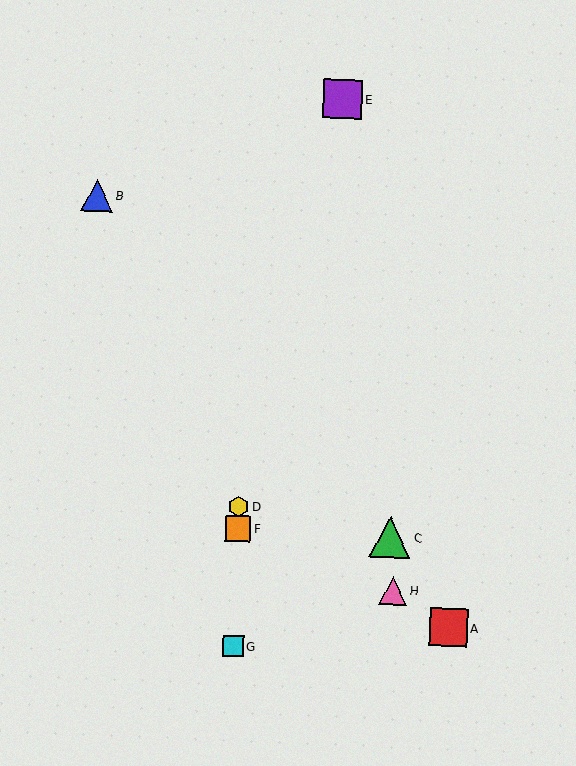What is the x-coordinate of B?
Object B is at x≈97.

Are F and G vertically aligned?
Yes, both are at x≈238.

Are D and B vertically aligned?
No, D is at x≈239 and B is at x≈97.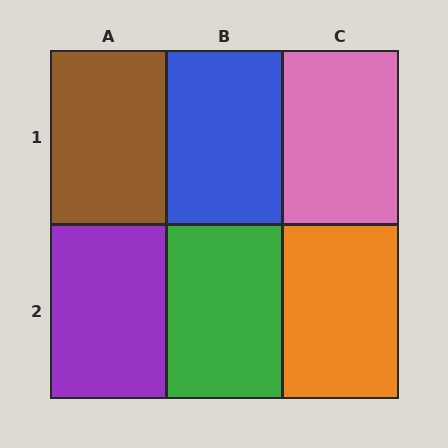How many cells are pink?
1 cell is pink.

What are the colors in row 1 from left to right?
Brown, blue, pink.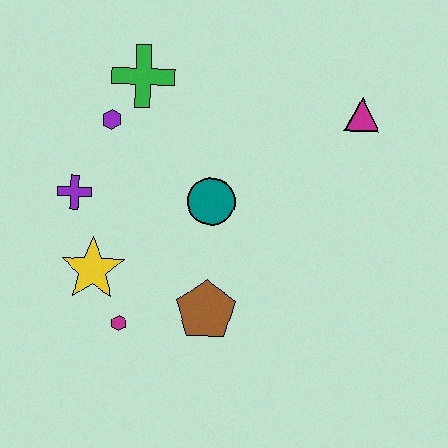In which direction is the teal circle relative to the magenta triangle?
The teal circle is to the left of the magenta triangle.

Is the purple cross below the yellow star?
No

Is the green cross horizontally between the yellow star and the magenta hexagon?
No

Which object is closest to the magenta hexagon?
The yellow star is closest to the magenta hexagon.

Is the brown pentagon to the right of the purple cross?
Yes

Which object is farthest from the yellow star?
The magenta triangle is farthest from the yellow star.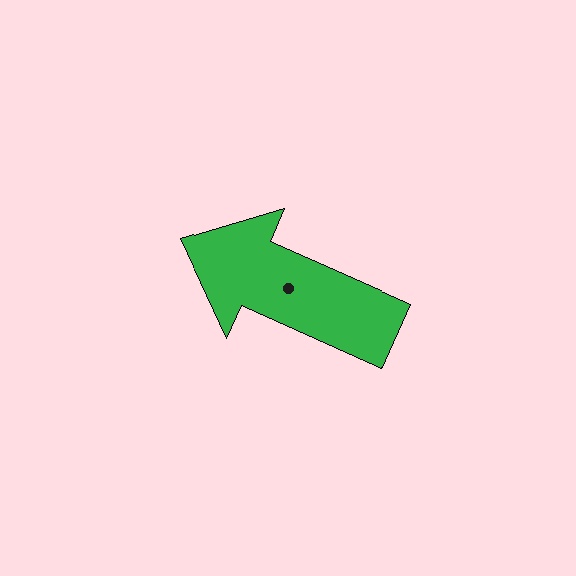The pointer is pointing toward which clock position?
Roughly 10 o'clock.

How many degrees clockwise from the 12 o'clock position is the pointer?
Approximately 294 degrees.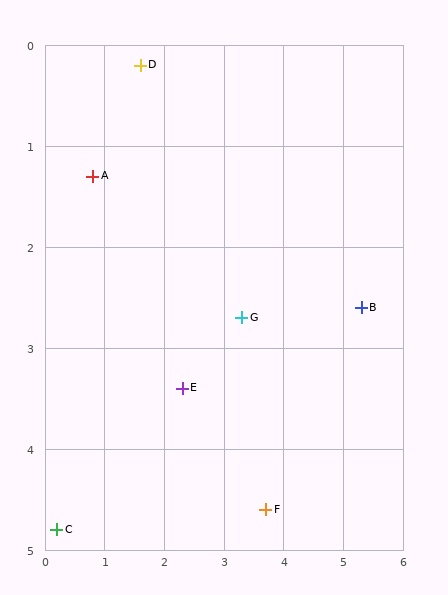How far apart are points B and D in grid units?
Points B and D are about 4.4 grid units apart.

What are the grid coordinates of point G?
Point G is at approximately (3.3, 2.7).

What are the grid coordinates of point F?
Point F is at approximately (3.7, 4.6).